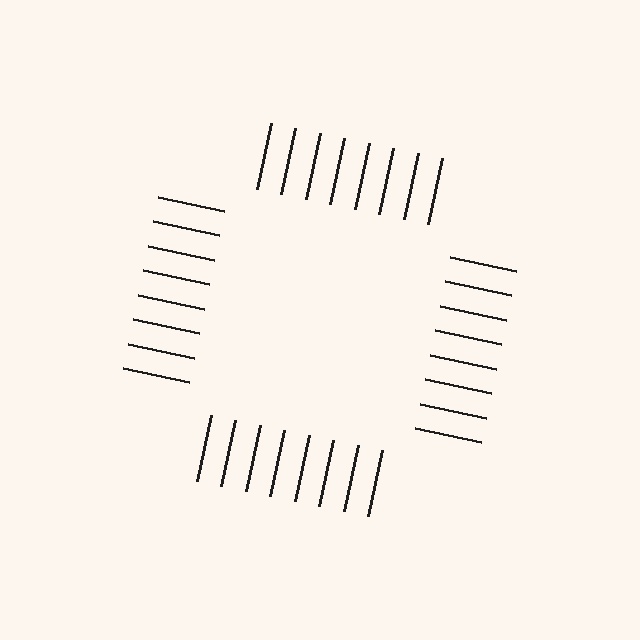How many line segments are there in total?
32 — 8 along each of the 4 edges.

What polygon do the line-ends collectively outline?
An illusory square — the line segments terminate on its edges but no continuous stroke is drawn.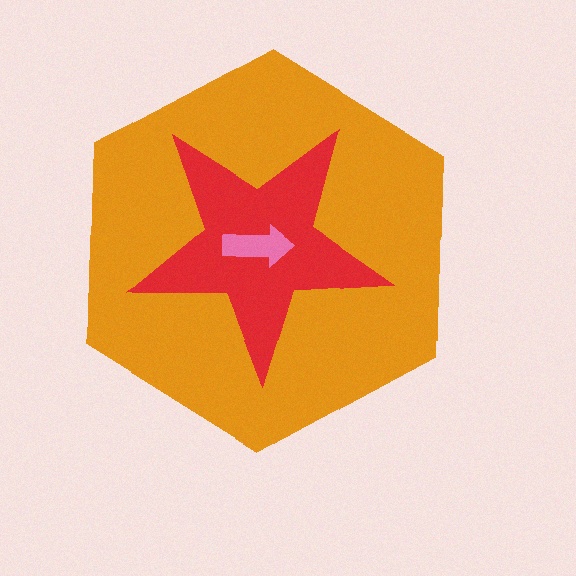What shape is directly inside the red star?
The pink arrow.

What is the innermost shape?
The pink arrow.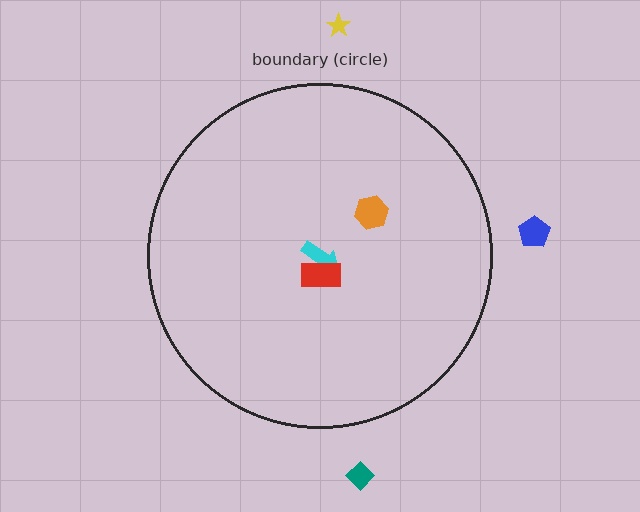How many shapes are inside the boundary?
3 inside, 3 outside.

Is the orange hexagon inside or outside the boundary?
Inside.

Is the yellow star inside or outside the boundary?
Outside.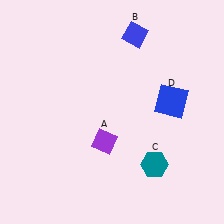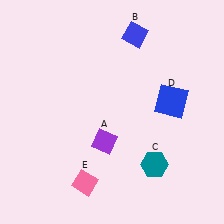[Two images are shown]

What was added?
A pink diamond (E) was added in Image 2.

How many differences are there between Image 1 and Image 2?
There is 1 difference between the two images.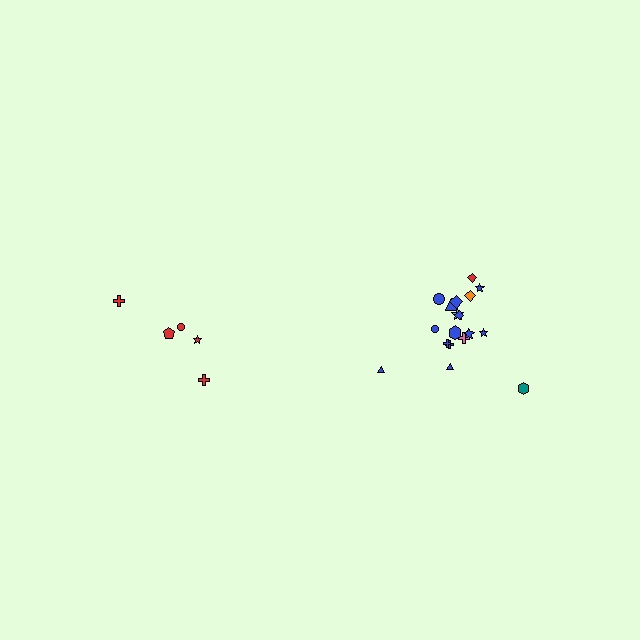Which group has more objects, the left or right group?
The right group.